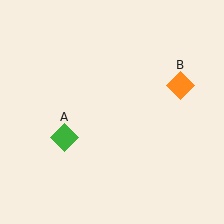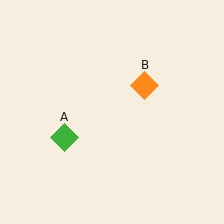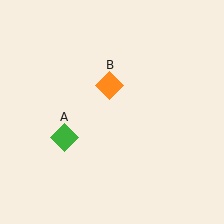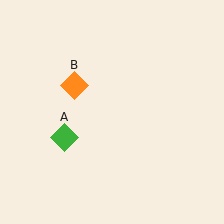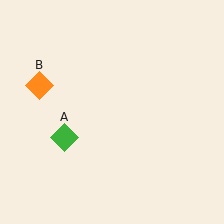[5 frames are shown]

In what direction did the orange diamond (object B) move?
The orange diamond (object B) moved left.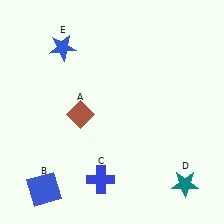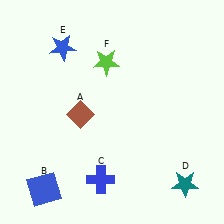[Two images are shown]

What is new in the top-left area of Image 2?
A lime star (F) was added in the top-left area of Image 2.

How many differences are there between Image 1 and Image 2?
There is 1 difference between the two images.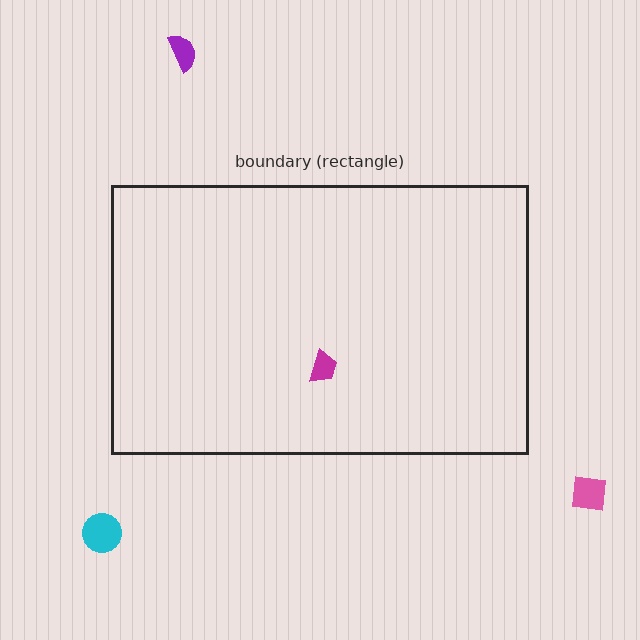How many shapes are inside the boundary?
1 inside, 3 outside.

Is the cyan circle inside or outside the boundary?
Outside.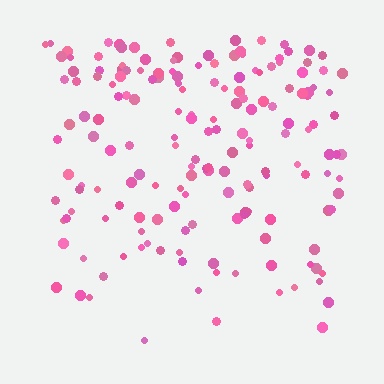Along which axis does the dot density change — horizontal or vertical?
Vertical.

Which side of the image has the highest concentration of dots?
The top.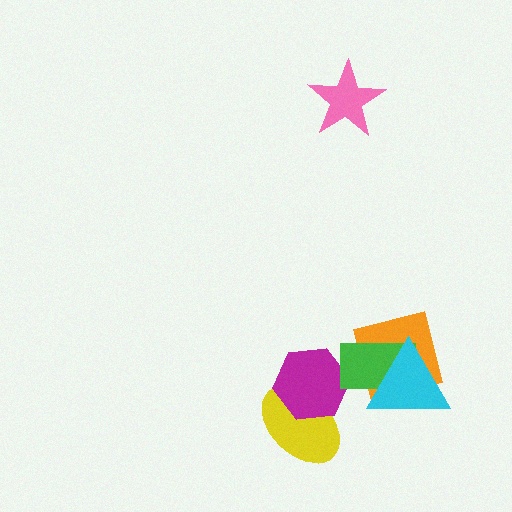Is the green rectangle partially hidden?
Yes, it is partially covered by another shape.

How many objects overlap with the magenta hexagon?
2 objects overlap with the magenta hexagon.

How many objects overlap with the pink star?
0 objects overlap with the pink star.